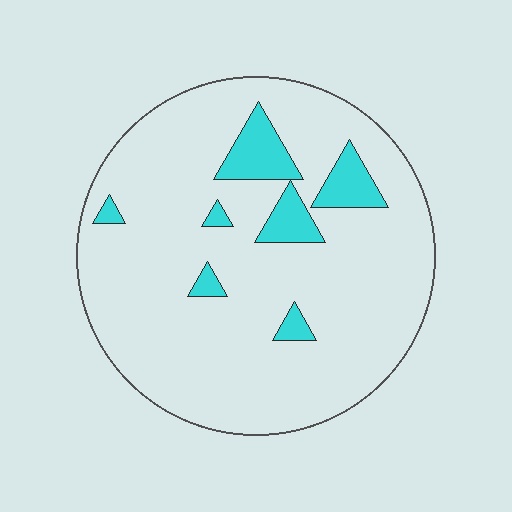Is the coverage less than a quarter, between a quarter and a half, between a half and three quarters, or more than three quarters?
Less than a quarter.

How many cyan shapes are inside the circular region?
7.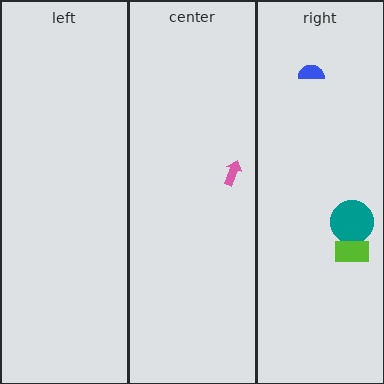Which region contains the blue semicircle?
The right region.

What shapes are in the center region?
The pink arrow.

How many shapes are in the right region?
3.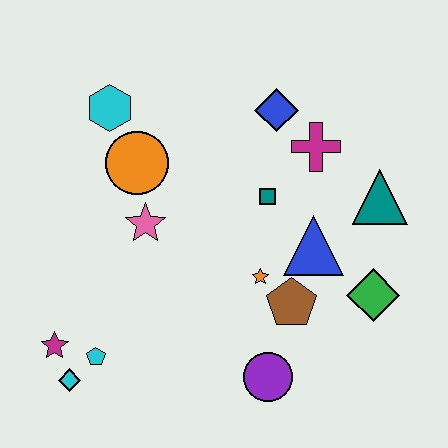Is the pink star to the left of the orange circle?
No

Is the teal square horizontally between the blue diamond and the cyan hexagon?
Yes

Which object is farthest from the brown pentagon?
The cyan hexagon is farthest from the brown pentagon.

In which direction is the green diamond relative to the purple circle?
The green diamond is to the right of the purple circle.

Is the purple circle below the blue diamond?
Yes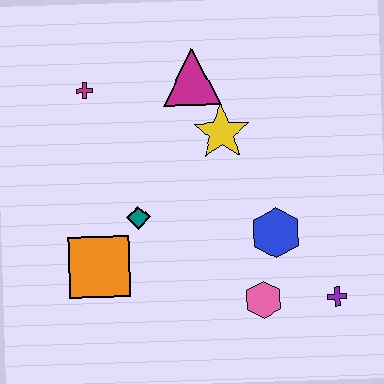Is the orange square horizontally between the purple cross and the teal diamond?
No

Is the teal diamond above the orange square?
Yes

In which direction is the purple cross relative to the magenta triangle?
The purple cross is below the magenta triangle.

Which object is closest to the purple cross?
The pink hexagon is closest to the purple cross.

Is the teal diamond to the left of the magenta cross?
No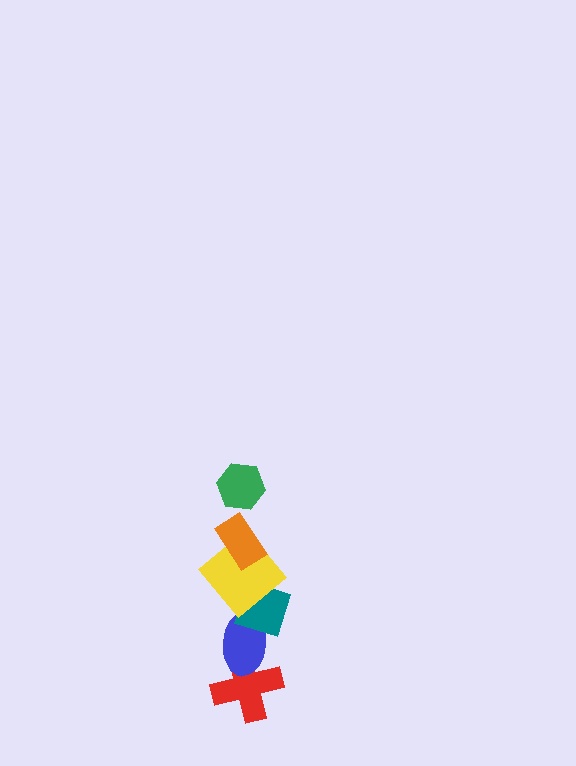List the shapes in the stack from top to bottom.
From top to bottom: the green hexagon, the orange rectangle, the yellow diamond, the teal diamond, the blue ellipse, the red cross.